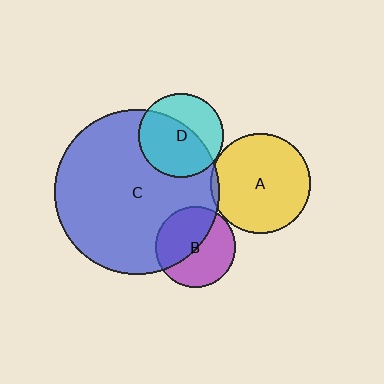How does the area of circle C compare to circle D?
Approximately 3.8 times.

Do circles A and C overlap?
Yes.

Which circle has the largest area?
Circle C (blue).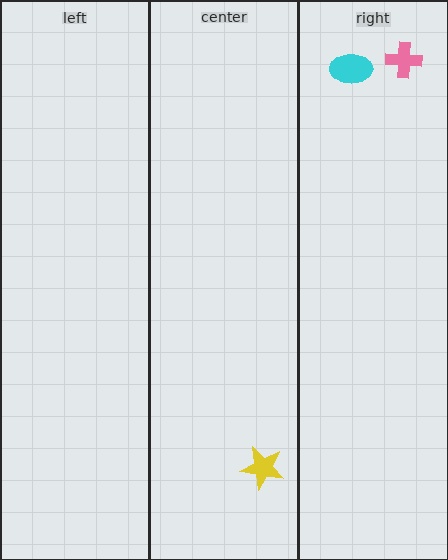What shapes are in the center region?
The yellow star.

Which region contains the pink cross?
The right region.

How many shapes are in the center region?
1.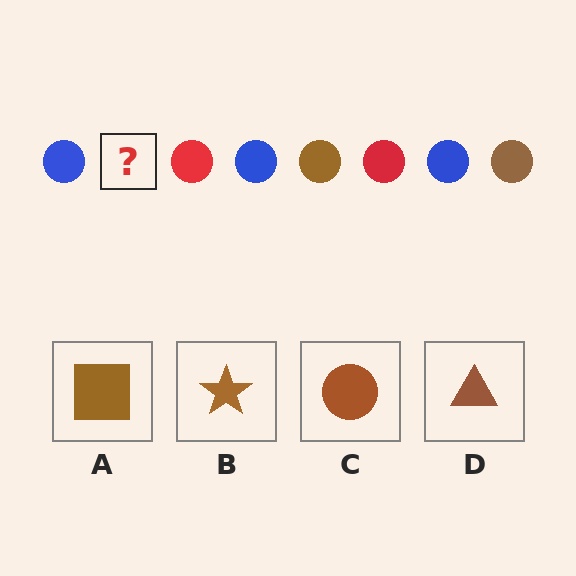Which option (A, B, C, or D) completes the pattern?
C.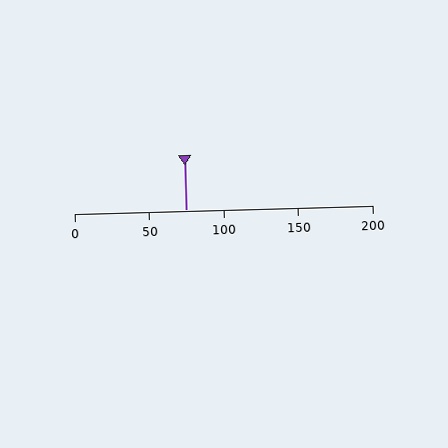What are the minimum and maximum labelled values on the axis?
The axis runs from 0 to 200.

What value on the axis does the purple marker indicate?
The marker indicates approximately 75.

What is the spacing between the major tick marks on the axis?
The major ticks are spaced 50 apart.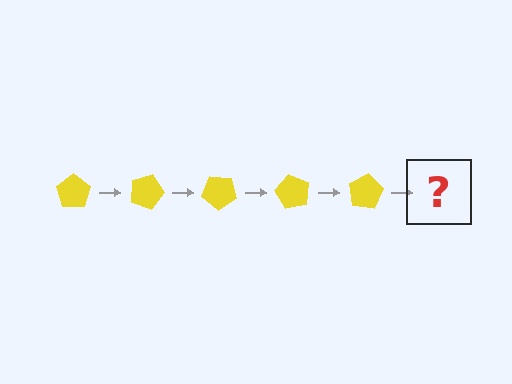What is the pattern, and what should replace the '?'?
The pattern is that the pentagon rotates 20 degrees each step. The '?' should be a yellow pentagon rotated 100 degrees.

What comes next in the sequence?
The next element should be a yellow pentagon rotated 100 degrees.